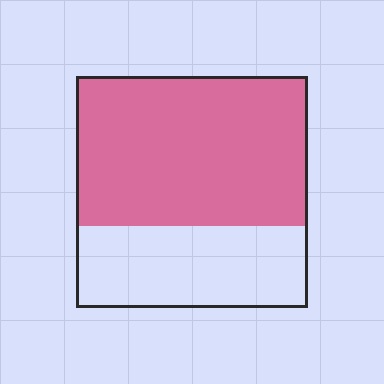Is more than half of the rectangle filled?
Yes.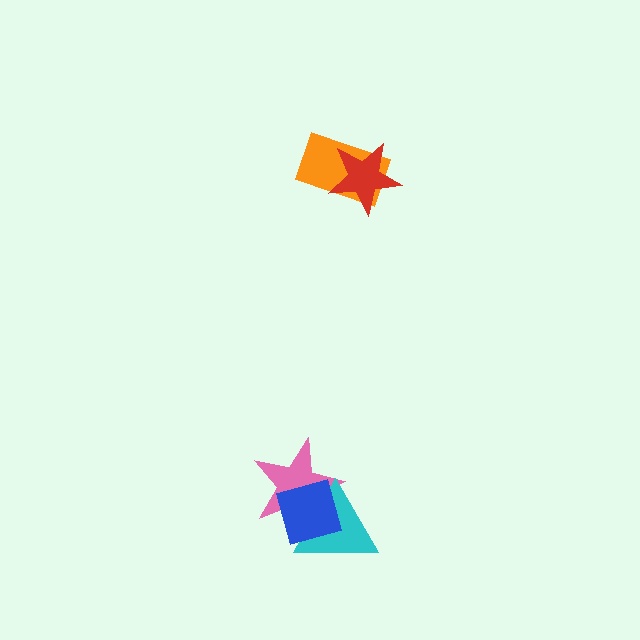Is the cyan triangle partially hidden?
Yes, it is partially covered by another shape.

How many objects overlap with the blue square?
2 objects overlap with the blue square.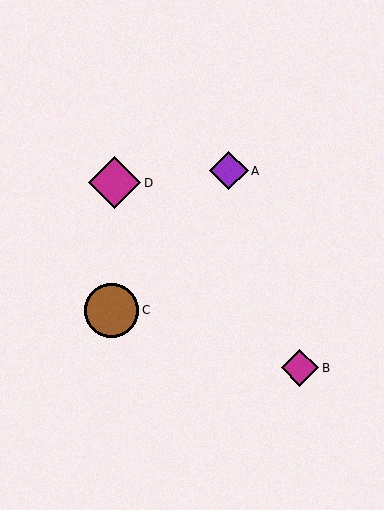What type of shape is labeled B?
Shape B is a magenta diamond.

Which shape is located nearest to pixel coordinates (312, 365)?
The magenta diamond (labeled B) at (300, 368) is nearest to that location.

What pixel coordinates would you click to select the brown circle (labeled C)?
Click at (112, 310) to select the brown circle C.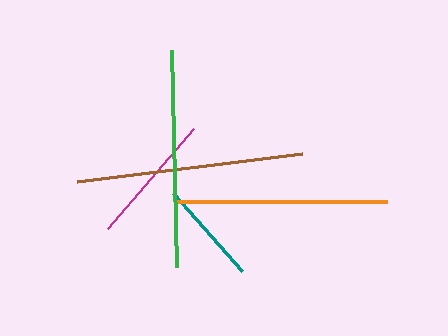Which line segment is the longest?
The brown line is the longest at approximately 226 pixels.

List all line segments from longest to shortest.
From longest to shortest: brown, green, orange, magenta, teal.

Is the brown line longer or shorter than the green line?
The brown line is longer than the green line.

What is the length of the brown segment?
The brown segment is approximately 226 pixels long.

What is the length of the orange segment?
The orange segment is approximately 211 pixels long.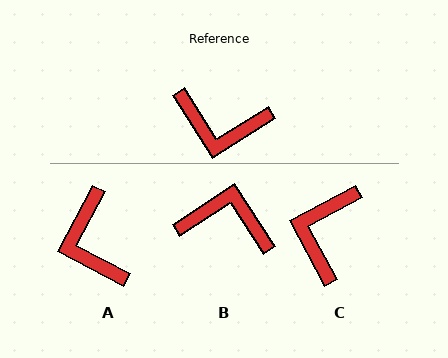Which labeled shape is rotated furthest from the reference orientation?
B, about 179 degrees away.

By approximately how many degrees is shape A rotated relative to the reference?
Approximately 61 degrees clockwise.